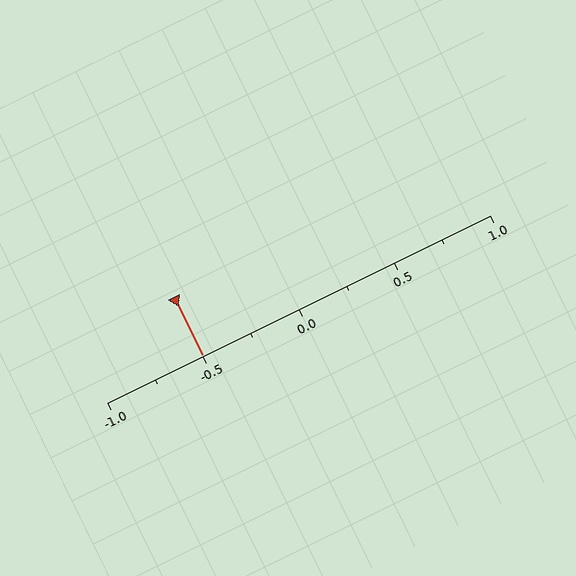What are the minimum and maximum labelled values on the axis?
The axis runs from -1.0 to 1.0.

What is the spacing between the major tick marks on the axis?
The major ticks are spaced 0.5 apart.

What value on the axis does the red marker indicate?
The marker indicates approximately -0.5.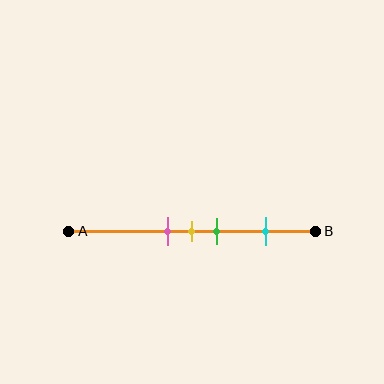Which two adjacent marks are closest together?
The pink and yellow marks are the closest adjacent pair.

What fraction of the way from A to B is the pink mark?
The pink mark is approximately 40% (0.4) of the way from A to B.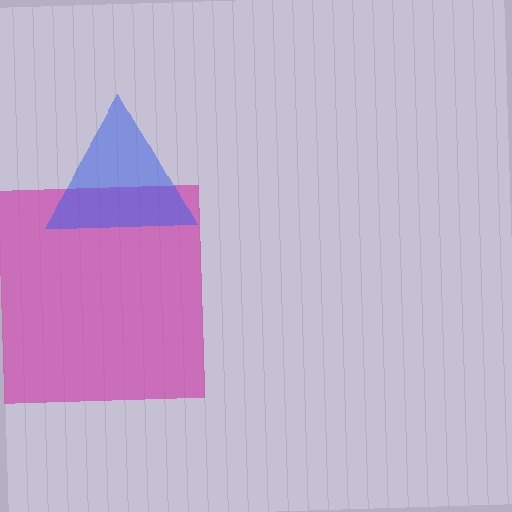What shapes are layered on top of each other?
The layered shapes are: a magenta square, a blue triangle.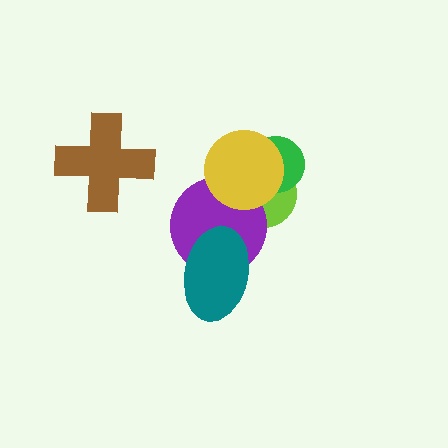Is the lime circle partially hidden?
Yes, it is partially covered by another shape.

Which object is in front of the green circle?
The yellow circle is in front of the green circle.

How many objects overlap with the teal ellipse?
1 object overlaps with the teal ellipse.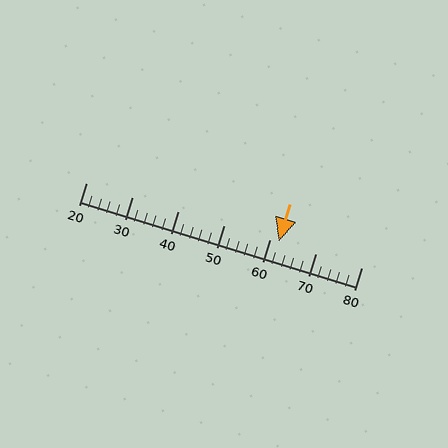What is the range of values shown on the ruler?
The ruler shows values from 20 to 80.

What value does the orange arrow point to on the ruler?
The orange arrow points to approximately 62.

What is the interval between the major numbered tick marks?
The major tick marks are spaced 10 units apart.